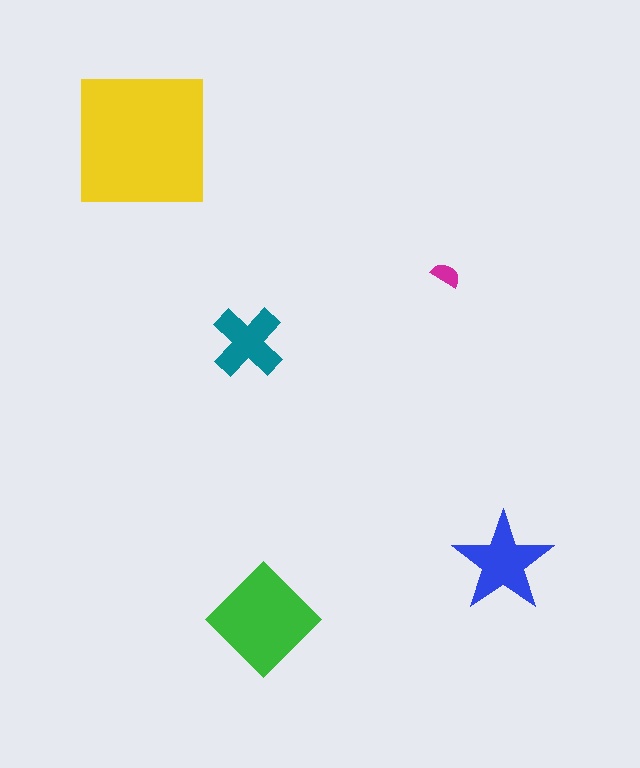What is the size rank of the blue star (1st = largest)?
3rd.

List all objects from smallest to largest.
The magenta semicircle, the teal cross, the blue star, the green diamond, the yellow square.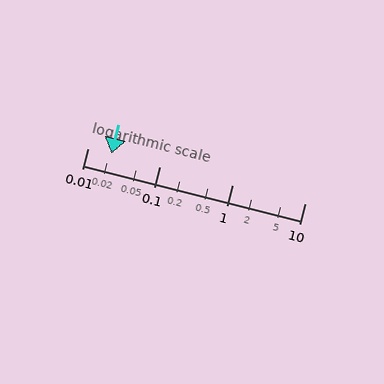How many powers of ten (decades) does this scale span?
The scale spans 3 decades, from 0.01 to 10.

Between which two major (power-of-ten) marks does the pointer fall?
The pointer is between 0.01 and 0.1.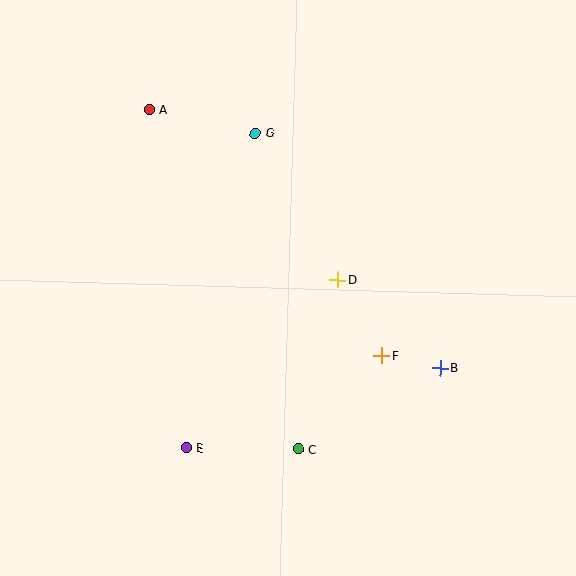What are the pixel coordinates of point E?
Point E is at (187, 448).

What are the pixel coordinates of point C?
Point C is at (299, 449).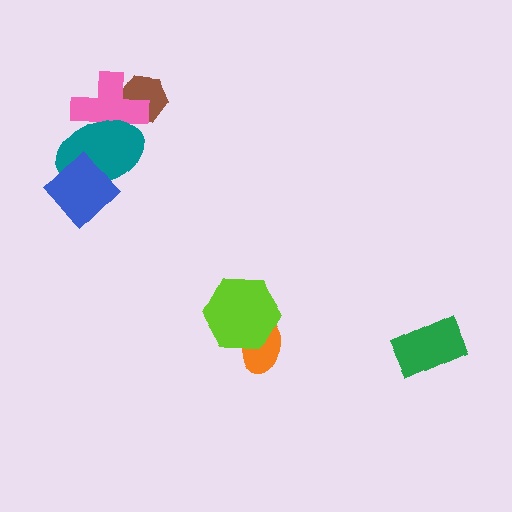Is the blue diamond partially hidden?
No, no other shape covers it.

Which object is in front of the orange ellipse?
The lime hexagon is in front of the orange ellipse.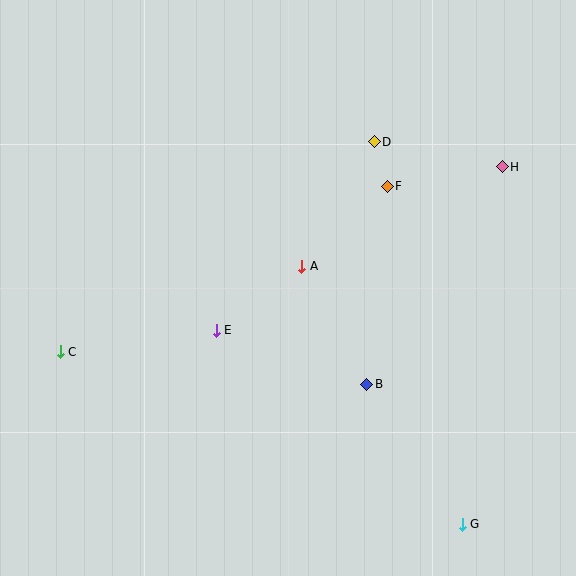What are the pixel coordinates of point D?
Point D is at (374, 142).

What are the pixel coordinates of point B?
Point B is at (367, 384).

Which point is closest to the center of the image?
Point A at (302, 266) is closest to the center.